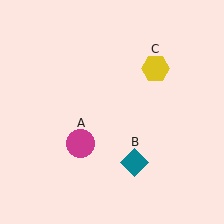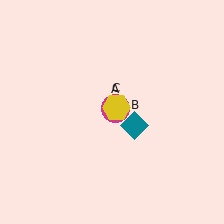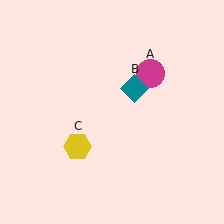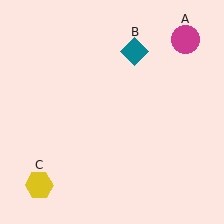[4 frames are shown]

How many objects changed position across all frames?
3 objects changed position: magenta circle (object A), teal diamond (object B), yellow hexagon (object C).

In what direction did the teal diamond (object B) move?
The teal diamond (object B) moved up.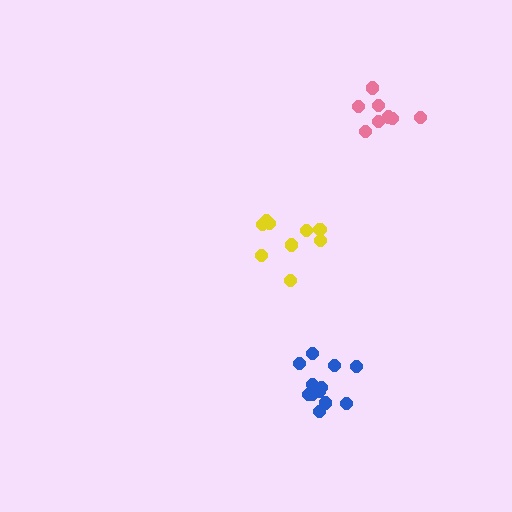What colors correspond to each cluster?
The clusters are colored: pink, blue, yellow.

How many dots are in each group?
Group 1: 8 dots, Group 2: 12 dots, Group 3: 9 dots (29 total).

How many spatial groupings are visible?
There are 3 spatial groupings.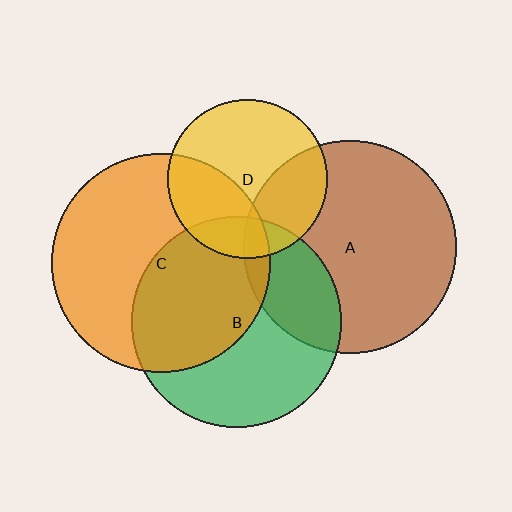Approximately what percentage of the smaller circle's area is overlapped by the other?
Approximately 35%.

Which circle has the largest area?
Circle C (orange).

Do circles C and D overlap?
Yes.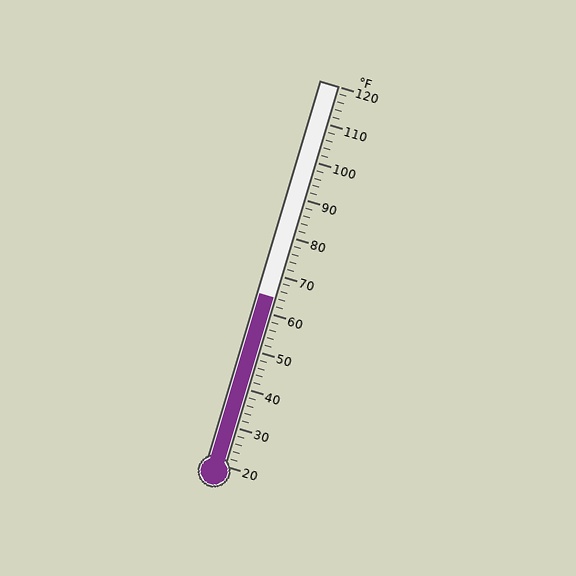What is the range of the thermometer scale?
The thermometer scale ranges from 20°F to 120°F.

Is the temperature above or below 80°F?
The temperature is below 80°F.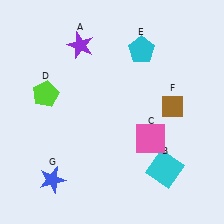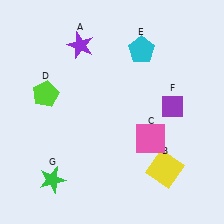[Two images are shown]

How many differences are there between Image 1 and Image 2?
There are 3 differences between the two images.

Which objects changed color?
B changed from cyan to yellow. F changed from brown to purple. G changed from blue to green.